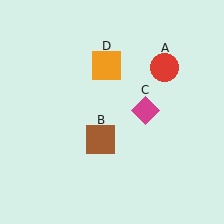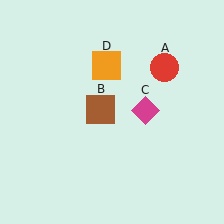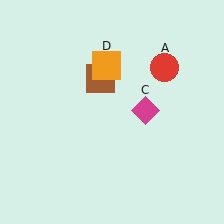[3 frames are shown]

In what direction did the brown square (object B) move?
The brown square (object B) moved up.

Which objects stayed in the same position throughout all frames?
Red circle (object A) and magenta diamond (object C) and orange square (object D) remained stationary.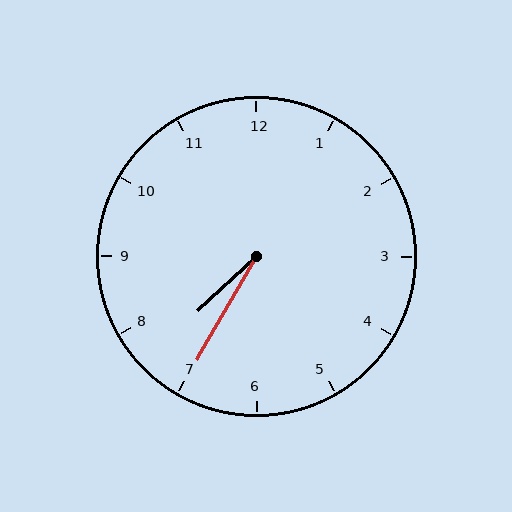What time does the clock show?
7:35.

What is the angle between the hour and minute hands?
Approximately 18 degrees.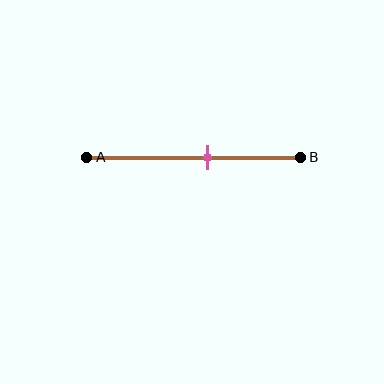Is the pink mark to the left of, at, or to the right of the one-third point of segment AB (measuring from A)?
The pink mark is to the right of the one-third point of segment AB.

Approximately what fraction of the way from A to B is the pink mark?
The pink mark is approximately 55% of the way from A to B.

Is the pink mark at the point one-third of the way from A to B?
No, the mark is at about 55% from A, not at the 33% one-third point.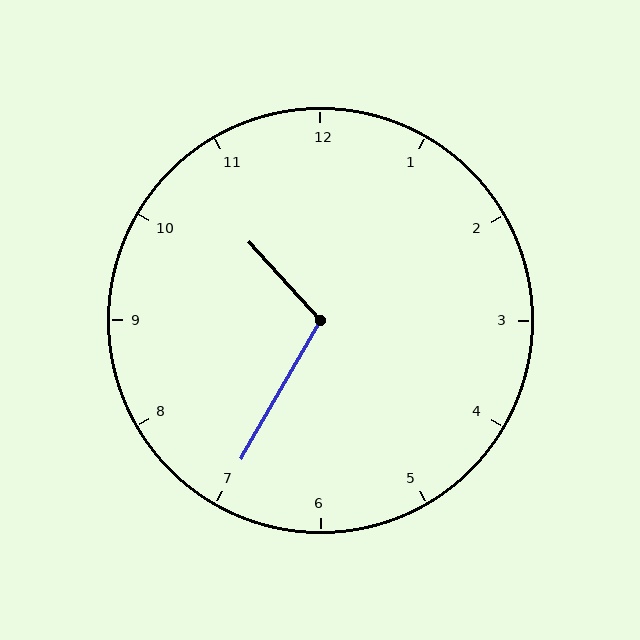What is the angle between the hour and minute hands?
Approximately 108 degrees.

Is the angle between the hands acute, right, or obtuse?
It is obtuse.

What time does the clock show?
10:35.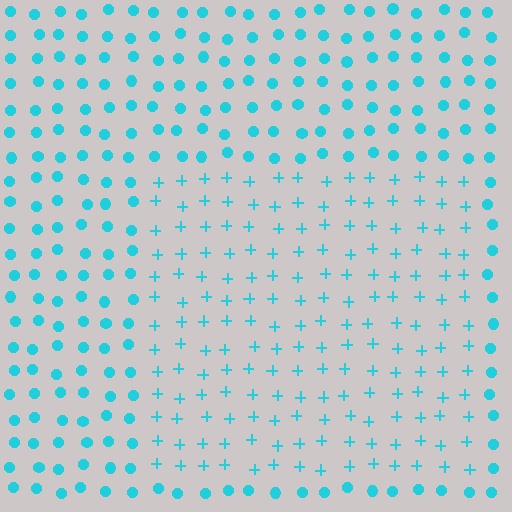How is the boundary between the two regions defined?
The boundary is defined by a change in element shape: plus signs inside vs. circles outside. All elements share the same color and spacing.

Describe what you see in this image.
The image is filled with small cyan elements arranged in a uniform grid. A rectangle-shaped region contains plus signs, while the surrounding area contains circles. The boundary is defined purely by the change in element shape.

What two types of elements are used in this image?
The image uses plus signs inside the rectangle region and circles outside it.